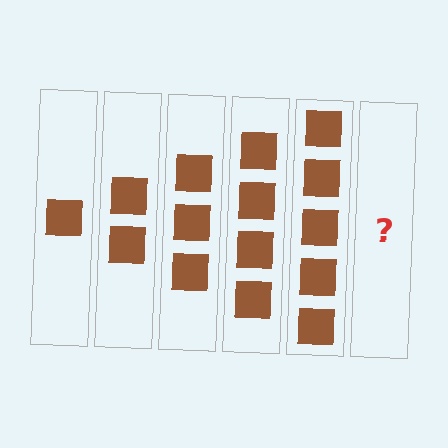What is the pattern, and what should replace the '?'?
The pattern is that each step adds one more square. The '?' should be 6 squares.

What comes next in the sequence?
The next element should be 6 squares.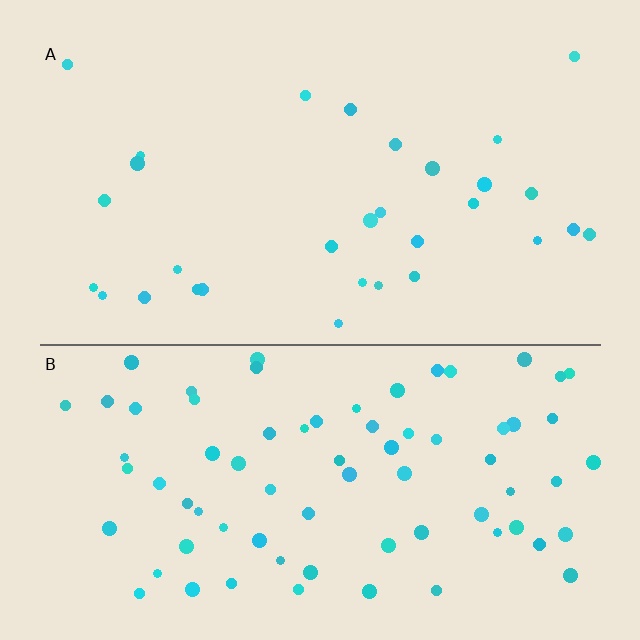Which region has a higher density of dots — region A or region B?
B (the bottom).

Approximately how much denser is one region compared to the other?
Approximately 2.5× — region B over region A.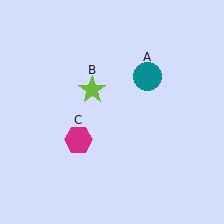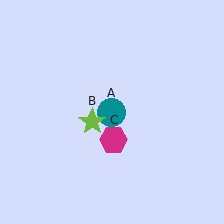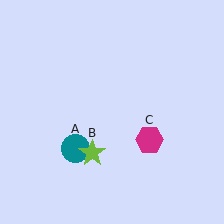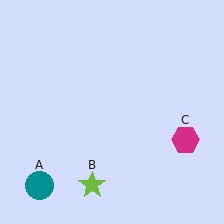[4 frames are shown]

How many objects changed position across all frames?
3 objects changed position: teal circle (object A), lime star (object B), magenta hexagon (object C).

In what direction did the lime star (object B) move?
The lime star (object B) moved down.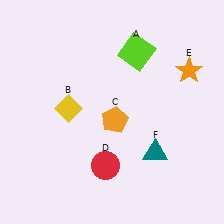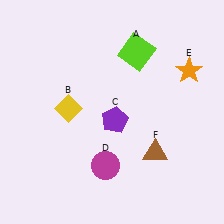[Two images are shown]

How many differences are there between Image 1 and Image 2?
There are 3 differences between the two images.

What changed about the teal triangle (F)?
In Image 1, F is teal. In Image 2, it changed to brown.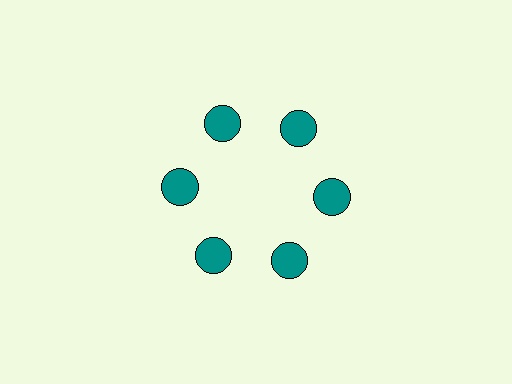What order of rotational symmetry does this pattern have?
This pattern has 6-fold rotational symmetry.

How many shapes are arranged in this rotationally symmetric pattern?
There are 6 shapes, arranged in 6 groups of 1.